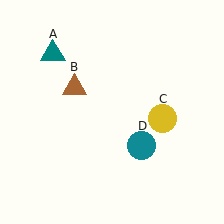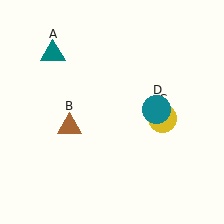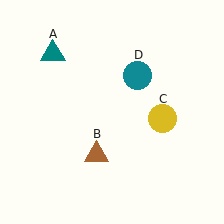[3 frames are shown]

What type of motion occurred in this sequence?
The brown triangle (object B), teal circle (object D) rotated counterclockwise around the center of the scene.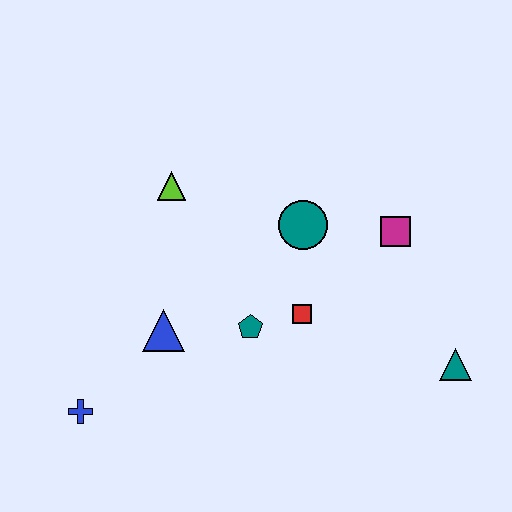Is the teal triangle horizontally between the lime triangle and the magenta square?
No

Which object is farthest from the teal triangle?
The blue cross is farthest from the teal triangle.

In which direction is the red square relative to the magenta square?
The red square is to the left of the magenta square.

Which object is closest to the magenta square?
The teal circle is closest to the magenta square.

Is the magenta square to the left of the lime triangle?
No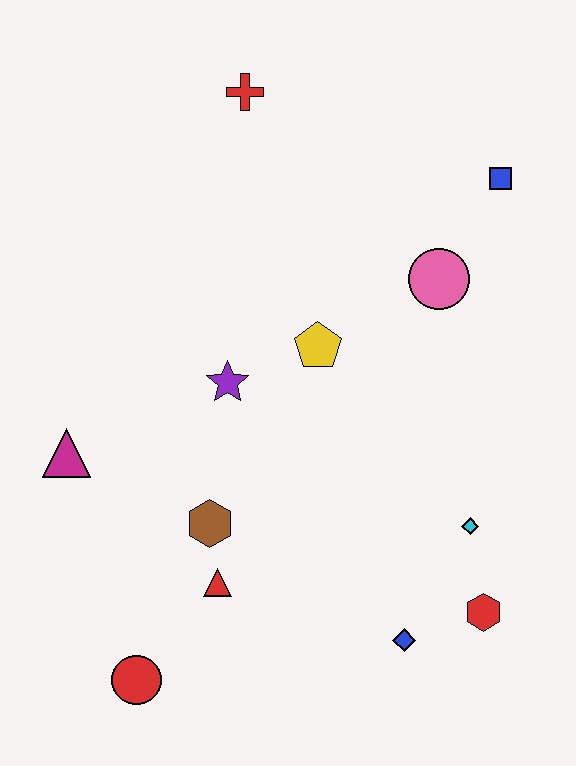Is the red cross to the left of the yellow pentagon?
Yes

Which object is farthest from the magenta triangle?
The blue square is farthest from the magenta triangle.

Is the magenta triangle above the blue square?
No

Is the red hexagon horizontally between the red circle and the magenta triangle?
No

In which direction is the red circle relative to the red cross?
The red circle is below the red cross.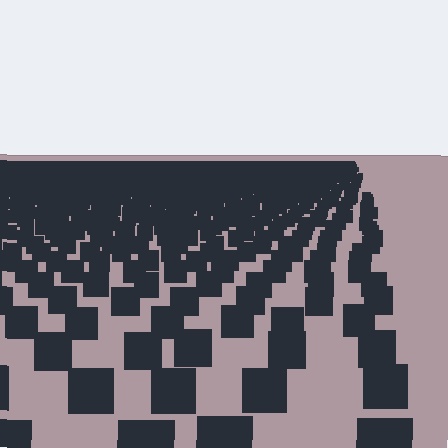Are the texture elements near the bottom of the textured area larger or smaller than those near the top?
Larger. Near the bottom, elements are closer to the viewer and appear at a bigger on-screen size.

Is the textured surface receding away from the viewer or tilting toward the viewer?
The surface is receding away from the viewer. Texture elements get smaller and denser toward the top.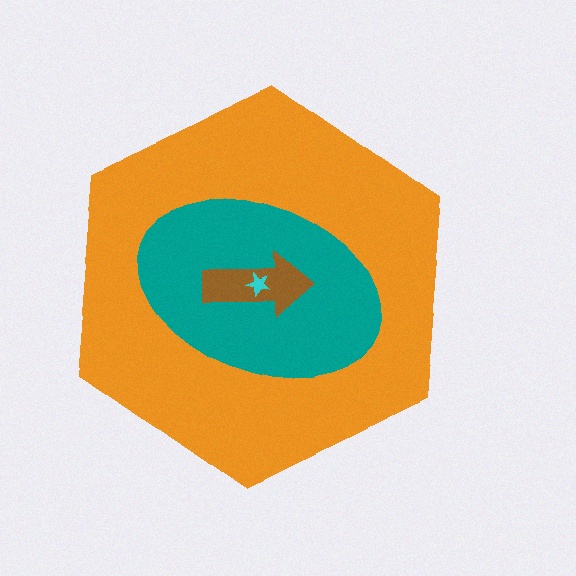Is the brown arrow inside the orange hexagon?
Yes.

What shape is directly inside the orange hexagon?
The teal ellipse.